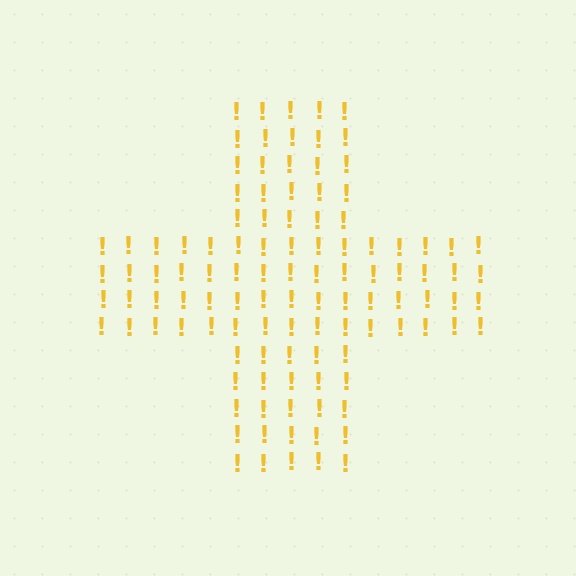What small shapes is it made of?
It is made of small exclamation marks.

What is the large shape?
The large shape is a cross.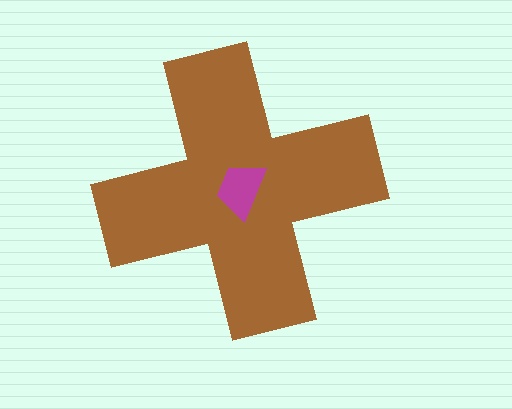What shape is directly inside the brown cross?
The magenta trapezoid.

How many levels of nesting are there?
2.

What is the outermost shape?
The brown cross.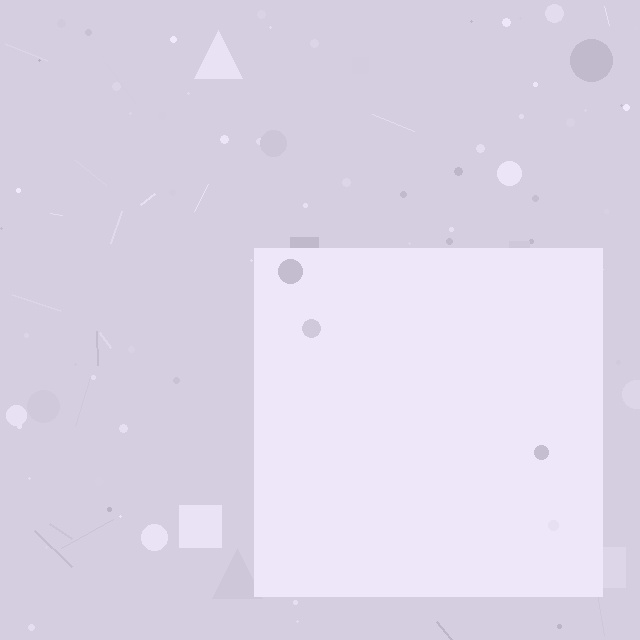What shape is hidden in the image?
A square is hidden in the image.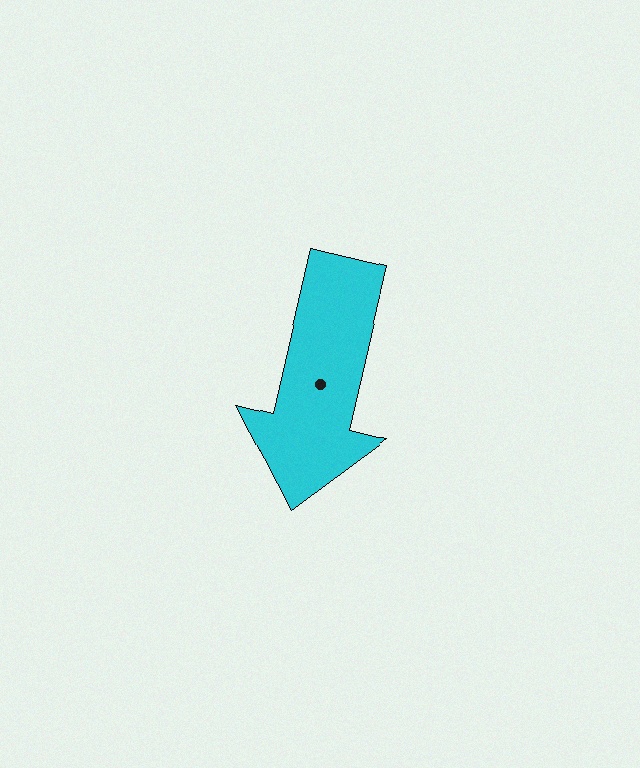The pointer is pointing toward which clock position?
Roughly 6 o'clock.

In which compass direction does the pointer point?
South.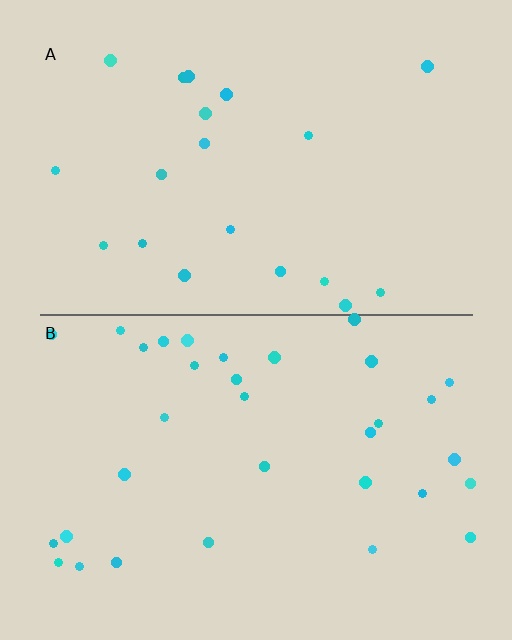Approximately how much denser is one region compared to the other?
Approximately 1.6× — region B over region A.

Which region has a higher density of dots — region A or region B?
B (the bottom).